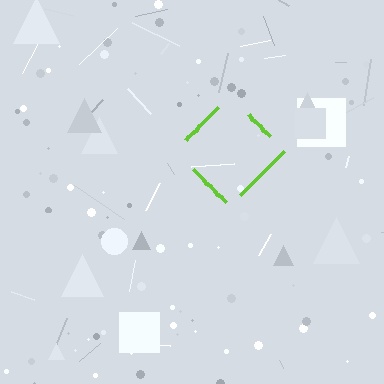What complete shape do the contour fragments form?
The contour fragments form a diamond.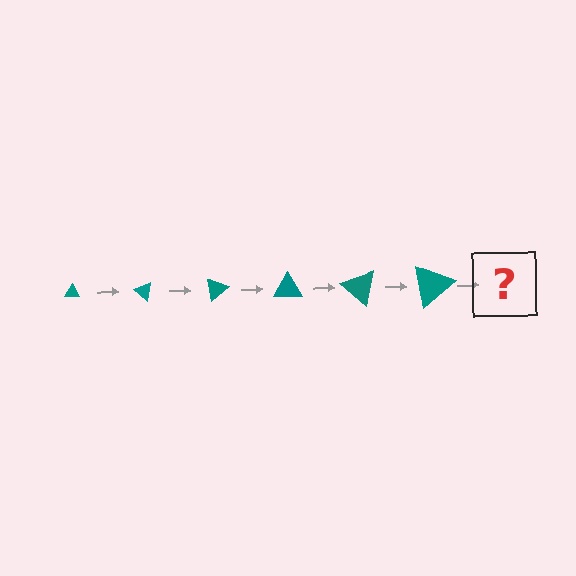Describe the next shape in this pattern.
It should be a triangle, larger than the previous one and rotated 240 degrees from the start.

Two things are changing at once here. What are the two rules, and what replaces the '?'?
The two rules are that the triangle grows larger each step and it rotates 40 degrees each step. The '?' should be a triangle, larger than the previous one and rotated 240 degrees from the start.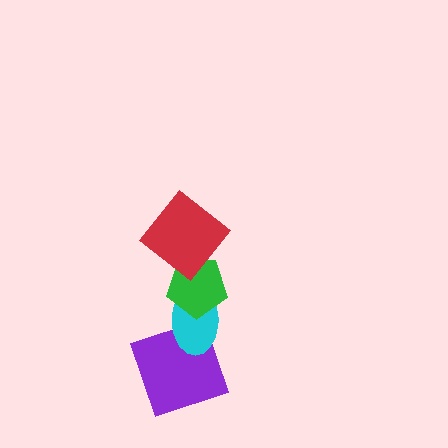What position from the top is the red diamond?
The red diamond is 1st from the top.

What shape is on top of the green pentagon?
The red diamond is on top of the green pentagon.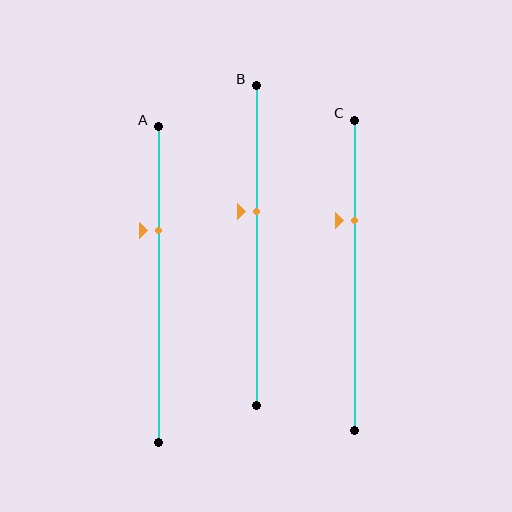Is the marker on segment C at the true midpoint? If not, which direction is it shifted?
No, the marker on segment C is shifted upward by about 18% of the segment length.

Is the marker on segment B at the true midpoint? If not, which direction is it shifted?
No, the marker on segment B is shifted upward by about 11% of the segment length.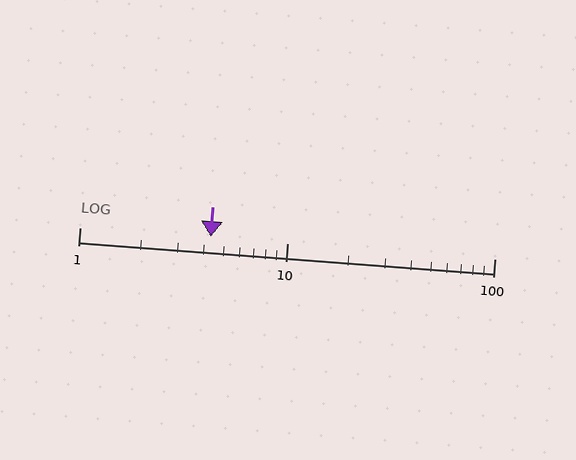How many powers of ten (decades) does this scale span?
The scale spans 2 decades, from 1 to 100.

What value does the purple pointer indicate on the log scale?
The pointer indicates approximately 4.3.